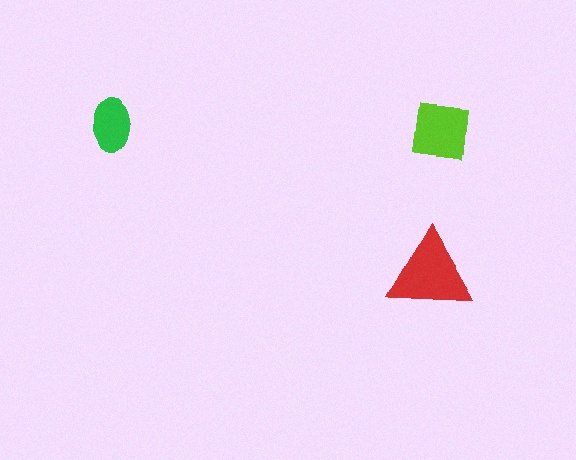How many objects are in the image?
There are 3 objects in the image.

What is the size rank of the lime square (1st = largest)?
2nd.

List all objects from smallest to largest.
The green ellipse, the lime square, the red triangle.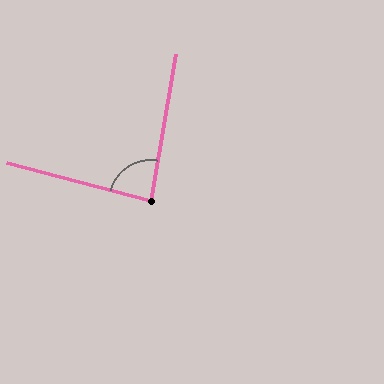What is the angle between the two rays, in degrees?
Approximately 85 degrees.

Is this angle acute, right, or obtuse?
It is acute.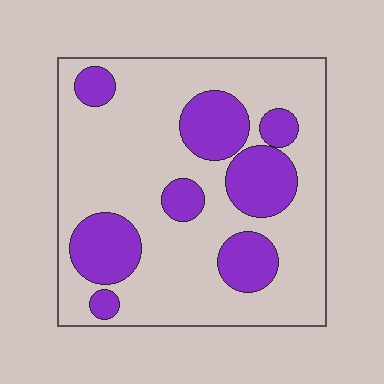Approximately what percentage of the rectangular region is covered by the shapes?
Approximately 30%.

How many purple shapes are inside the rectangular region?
8.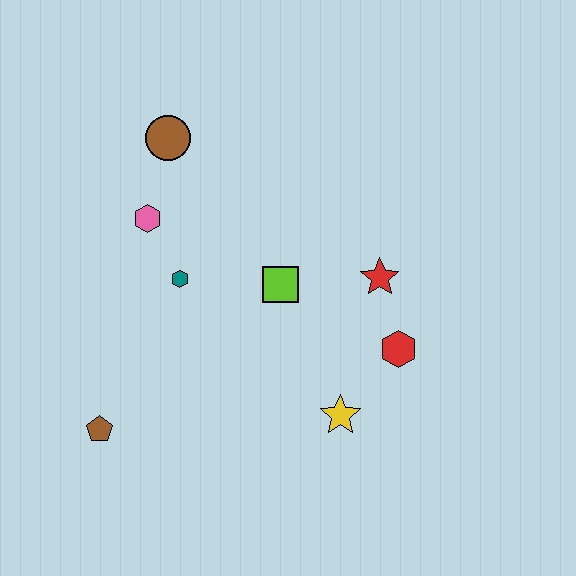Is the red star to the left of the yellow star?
No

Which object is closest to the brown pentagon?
The teal hexagon is closest to the brown pentagon.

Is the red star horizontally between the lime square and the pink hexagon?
No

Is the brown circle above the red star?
Yes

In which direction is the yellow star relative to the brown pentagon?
The yellow star is to the right of the brown pentagon.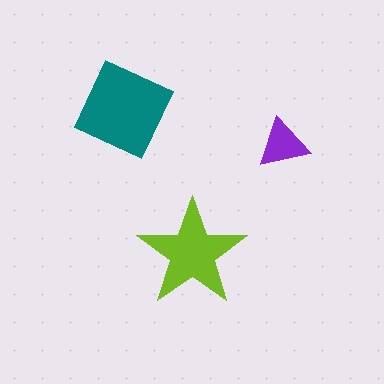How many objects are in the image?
There are 3 objects in the image.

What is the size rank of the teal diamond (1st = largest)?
1st.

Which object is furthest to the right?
The purple triangle is rightmost.